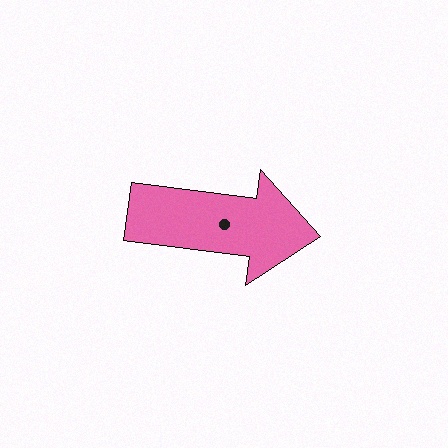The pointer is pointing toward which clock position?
Roughly 3 o'clock.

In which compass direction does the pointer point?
East.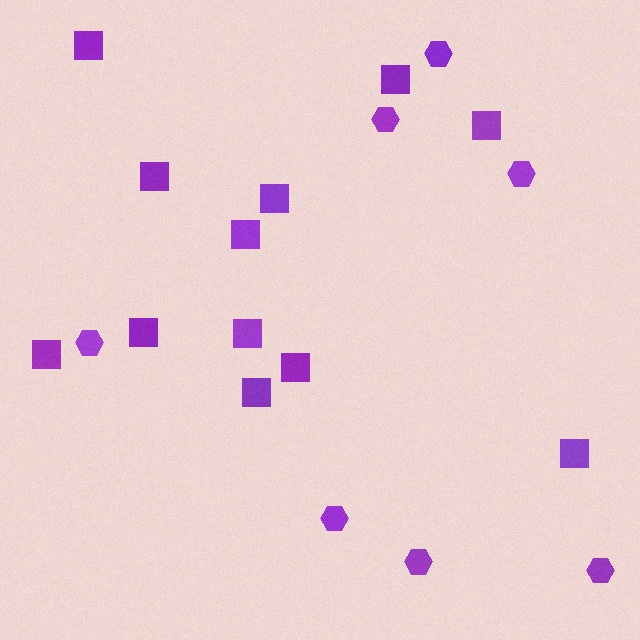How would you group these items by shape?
There are 2 groups: one group of squares (12) and one group of hexagons (7).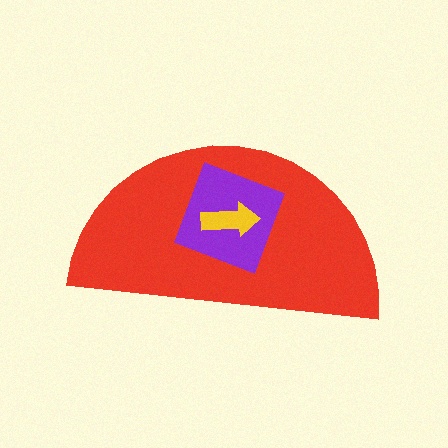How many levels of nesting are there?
3.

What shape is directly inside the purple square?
The yellow arrow.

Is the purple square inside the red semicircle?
Yes.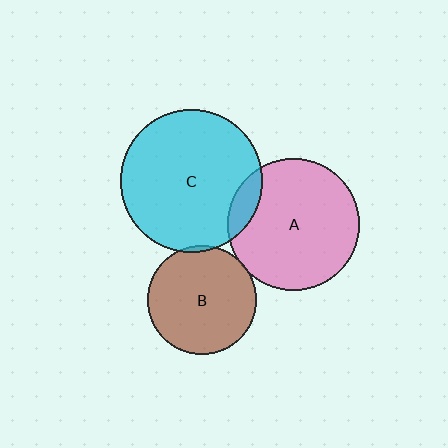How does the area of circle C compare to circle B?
Approximately 1.7 times.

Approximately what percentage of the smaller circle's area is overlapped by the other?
Approximately 5%.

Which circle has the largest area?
Circle C (cyan).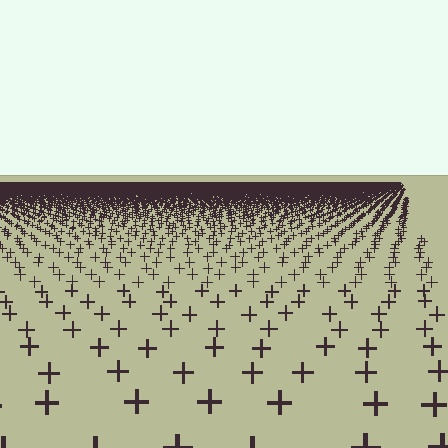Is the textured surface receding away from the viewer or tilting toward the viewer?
The surface is receding away from the viewer. Texture elements get smaller and denser toward the top.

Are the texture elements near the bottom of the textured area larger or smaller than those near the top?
Larger. Near the bottom, elements are closer to the viewer and appear at a bigger on-screen size.